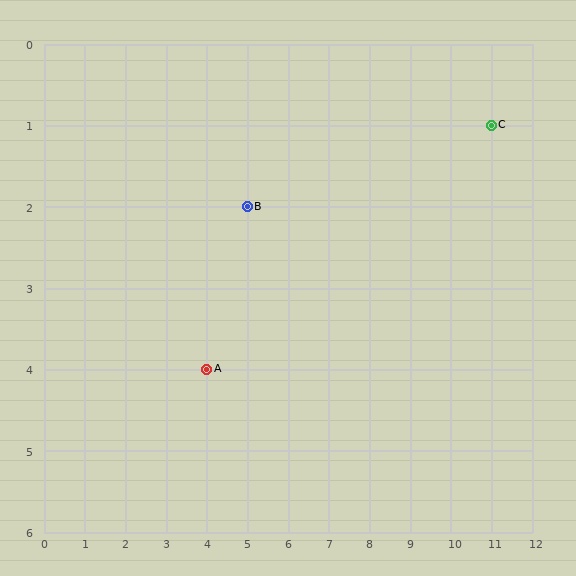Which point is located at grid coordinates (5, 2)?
Point B is at (5, 2).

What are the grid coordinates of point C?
Point C is at grid coordinates (11, 1).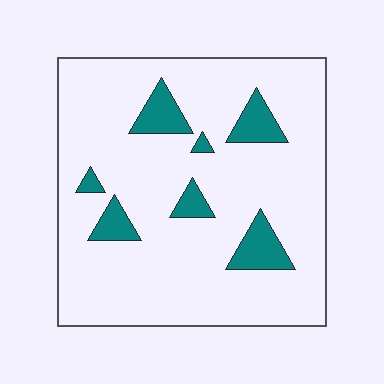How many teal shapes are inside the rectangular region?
7.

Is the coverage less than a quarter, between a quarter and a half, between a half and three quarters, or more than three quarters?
Less than a quarter.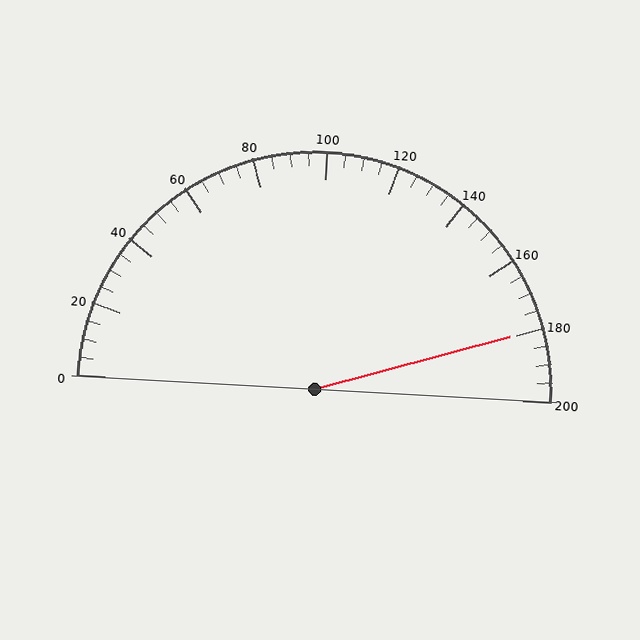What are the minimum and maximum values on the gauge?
The gauge ranges from 0 to 200.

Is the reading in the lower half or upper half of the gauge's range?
The reading is in the upper half of the range (0 to 200).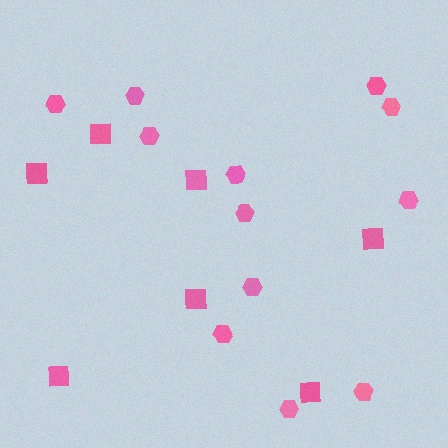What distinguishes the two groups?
There are 2 groups: one group of hexagons (12) and one group of squares (7).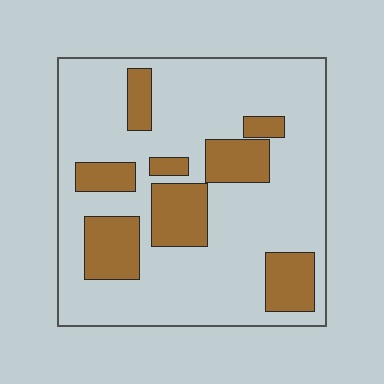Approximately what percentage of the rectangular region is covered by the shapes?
Approximately 25%.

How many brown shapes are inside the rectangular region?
8.